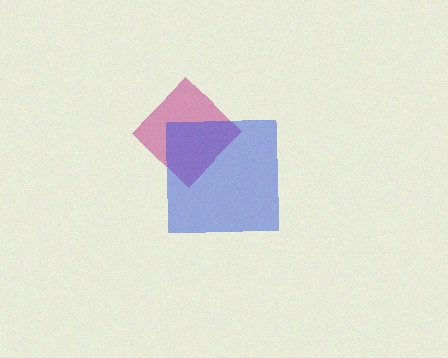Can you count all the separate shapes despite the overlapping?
Yes, there are 2 separate shapes.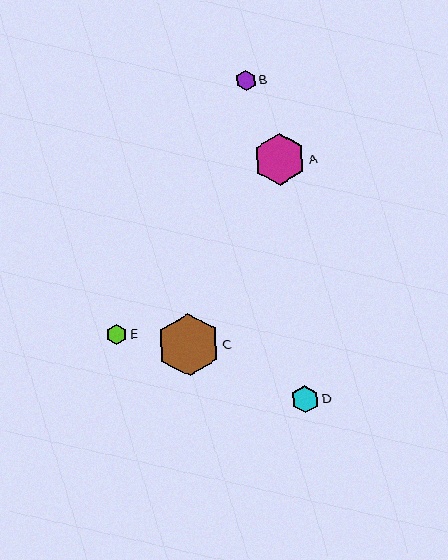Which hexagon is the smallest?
Hexagon E is the smallest with a size of approximately 20 pixels.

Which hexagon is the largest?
Hexagon C is the largest with a size of approximately 63 pixels.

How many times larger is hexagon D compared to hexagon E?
Hexagon D is approximately 1.3 times the size of hexagon E.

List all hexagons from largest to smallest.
From largest to smallest: C, A, D, B, E.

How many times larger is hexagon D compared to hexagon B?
Hexagon D is approximately 1.3 times the size of hexagon B.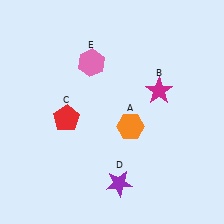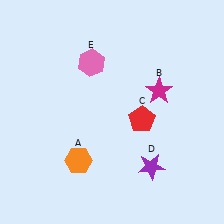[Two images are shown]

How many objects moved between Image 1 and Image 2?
3 objects moved between the two images.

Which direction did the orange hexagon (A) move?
The orange hexagon (A) moved left.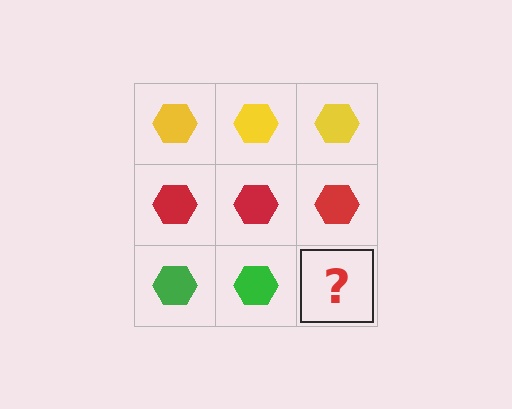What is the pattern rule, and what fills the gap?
The rule is that each row has a consistent color. The gap should be filled with a green hexagon.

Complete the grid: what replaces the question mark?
The question mark should be replaced with a green hexagon.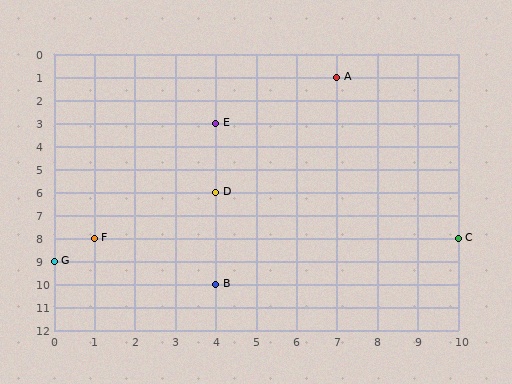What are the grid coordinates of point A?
Point A is at grid coordinates (7, 1).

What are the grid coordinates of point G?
Point G is at grid coordinates (0, 9).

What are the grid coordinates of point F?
Point F is at grid coordinates (1, 8).